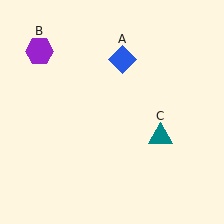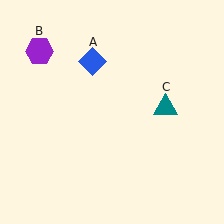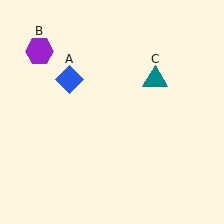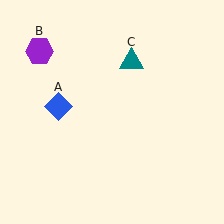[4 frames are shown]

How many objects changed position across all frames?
2 objects changed position: blue diamond (object A), teal triangle (object C).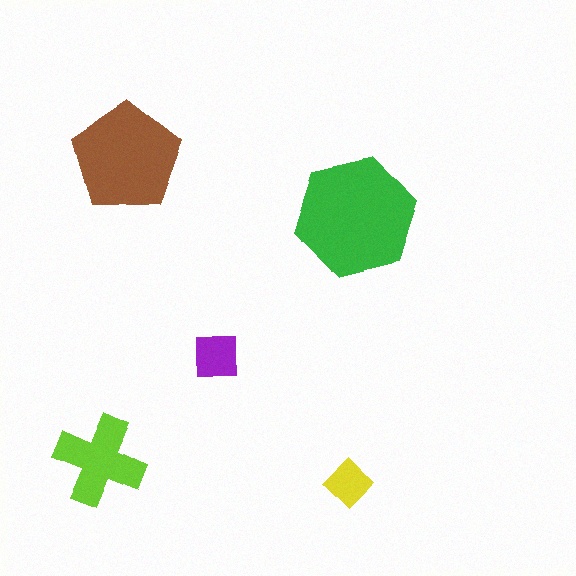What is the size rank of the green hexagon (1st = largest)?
1st.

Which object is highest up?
The brown pentagon is topmost.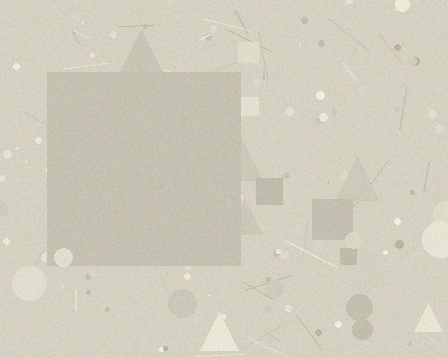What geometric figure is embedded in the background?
A square is embedded in the background.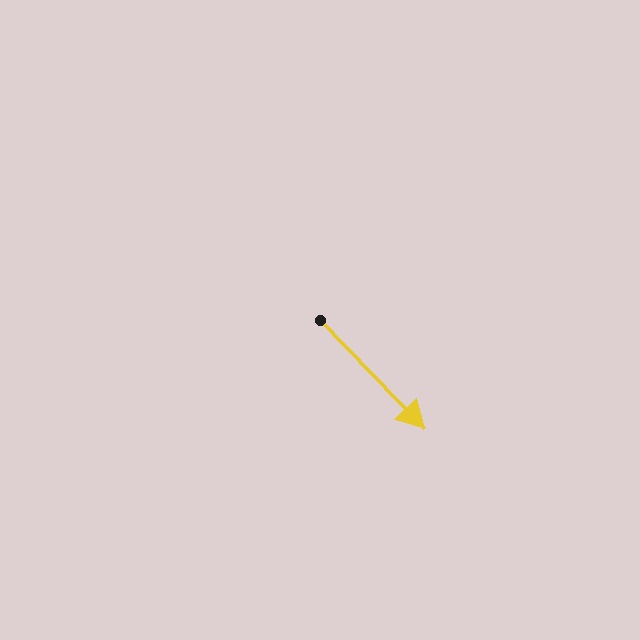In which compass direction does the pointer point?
Southeast.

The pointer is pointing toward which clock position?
Roughly 5 o'clock.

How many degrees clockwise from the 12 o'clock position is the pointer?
Approximately 136 degrees.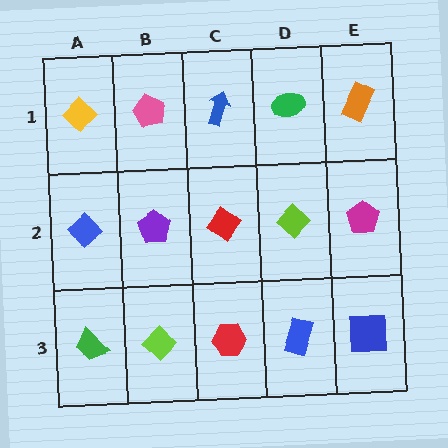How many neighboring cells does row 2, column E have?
3.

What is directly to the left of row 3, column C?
A lime diamond.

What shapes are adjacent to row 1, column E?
A magenta pentagon (row 2, column E), a green ellipse (row 1, column D).